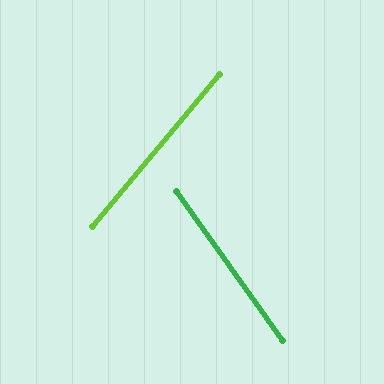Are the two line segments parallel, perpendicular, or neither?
Neither parallel nor perpendicular — they differ by about 75°.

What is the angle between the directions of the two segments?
Approximately 75 degrees.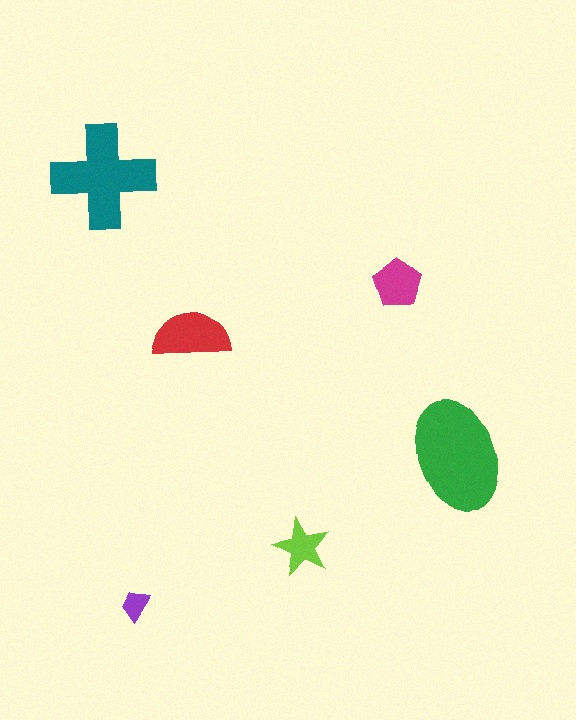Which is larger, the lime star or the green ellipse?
The green ellipse.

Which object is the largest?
The green ellipse.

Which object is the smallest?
The purple trapezoid.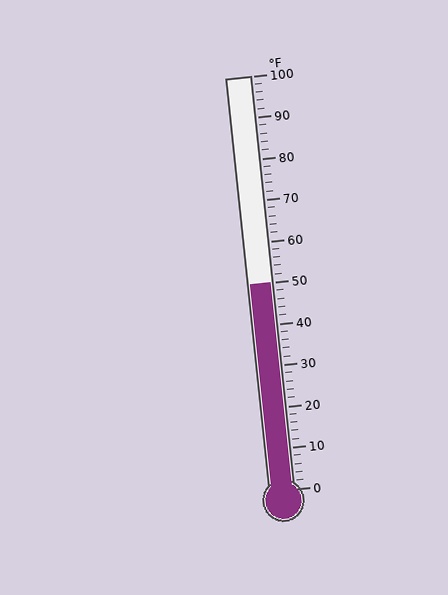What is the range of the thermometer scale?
The thermometer scale ranges from 0°F to 100°F.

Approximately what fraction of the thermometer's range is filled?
The thermometer is filled to approximately 50% of its range.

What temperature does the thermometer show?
The thermometer shows approximately 50°F.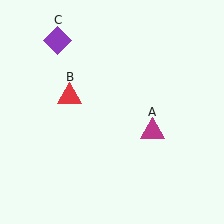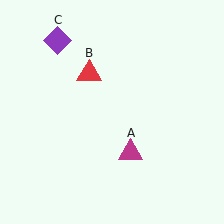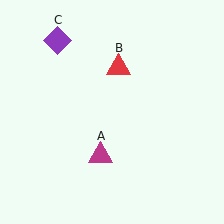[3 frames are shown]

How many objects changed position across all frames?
2 objects changed position: magenta triangle (object A), red triangle (object B).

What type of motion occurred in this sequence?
The magenta triangle (object A), red triangle (object B) rotated clockwise around the center of the scene.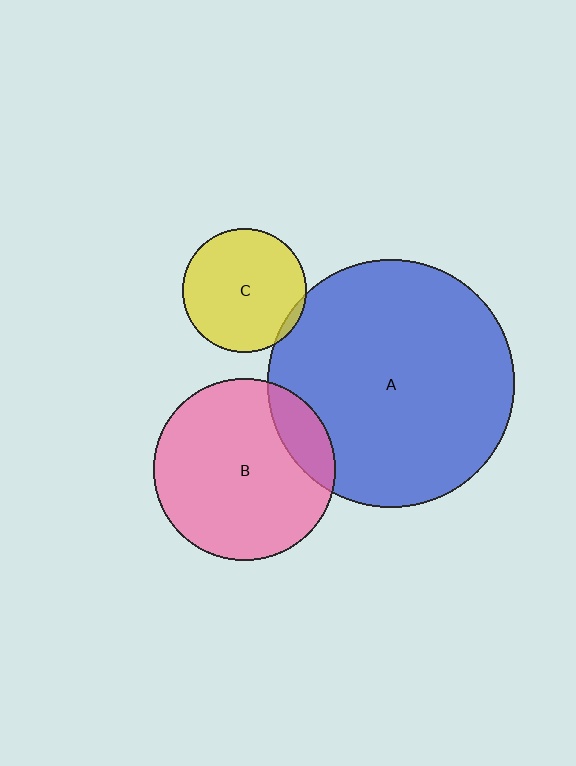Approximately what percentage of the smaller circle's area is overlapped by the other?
Approximately 5%.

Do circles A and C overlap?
Yes.